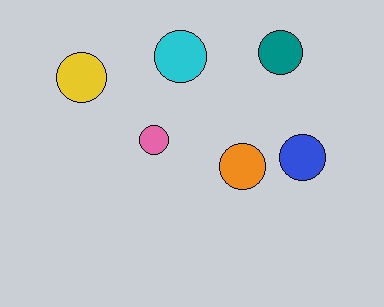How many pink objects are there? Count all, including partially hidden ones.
There is 1 pink object.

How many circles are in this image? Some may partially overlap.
There are 6 circles.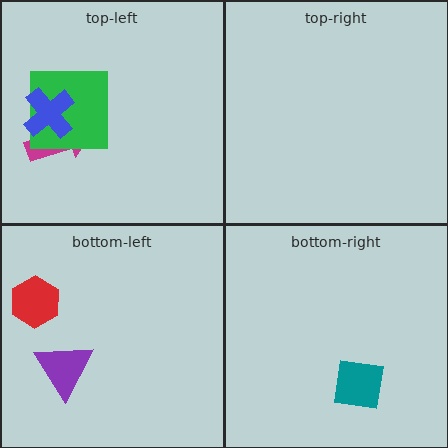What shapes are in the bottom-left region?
The red hexagon, the purple triangle.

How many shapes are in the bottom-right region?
1.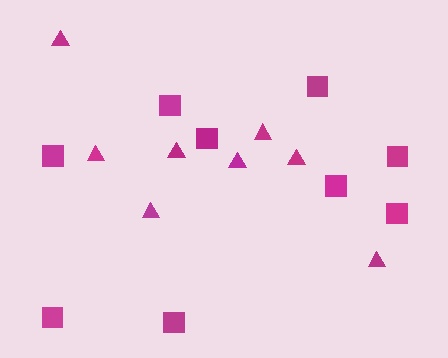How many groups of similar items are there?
There are 2 groups: one group of squares (9) and one group of triangles (8).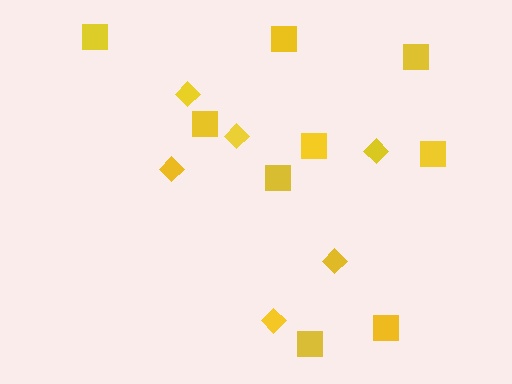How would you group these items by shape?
There are 2 groups: one group of diamonds (6) and one group of squares (9).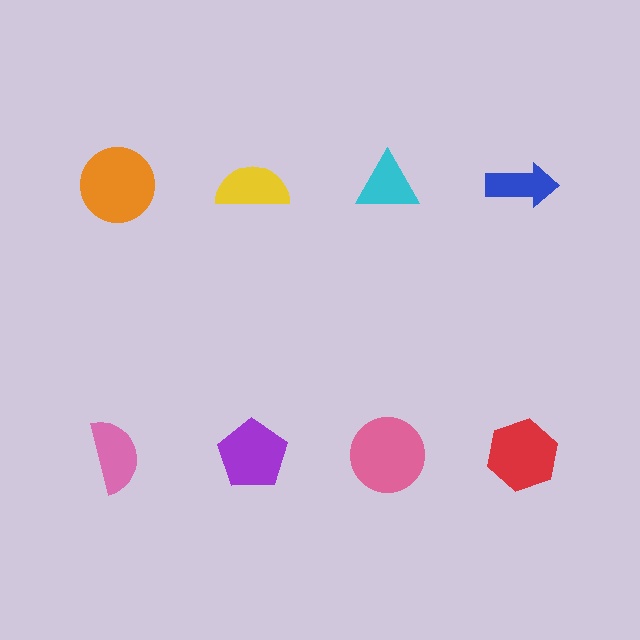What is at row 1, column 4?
A blue arrow.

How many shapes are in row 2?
4 shapes.